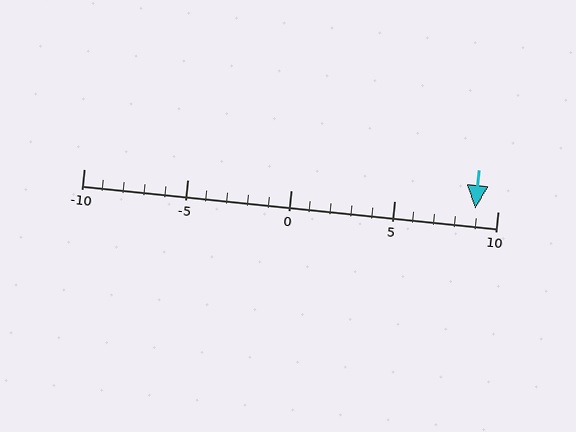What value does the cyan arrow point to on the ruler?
The cyan arrow points to approximately 9.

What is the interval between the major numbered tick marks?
The major tick marks are spaced 5 units apart.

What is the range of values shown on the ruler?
The ruler shows values from -10 to 10.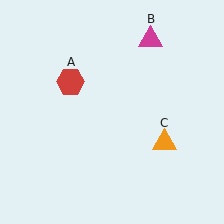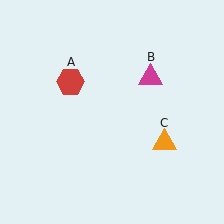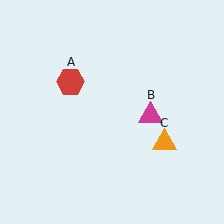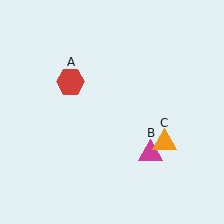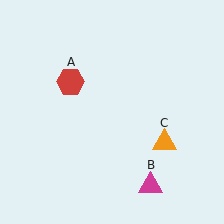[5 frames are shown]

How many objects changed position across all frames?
1 object changed position: magenta triangle (object B).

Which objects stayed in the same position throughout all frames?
Red hexagon (object A) and orange triangle (object C) remained stationary.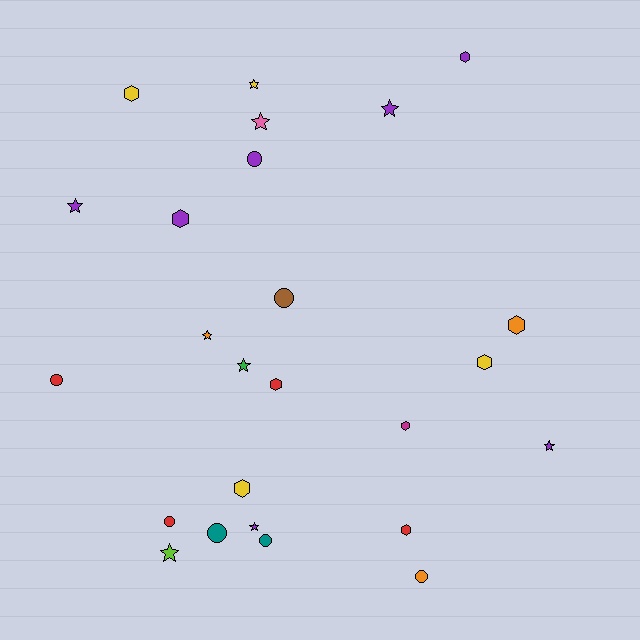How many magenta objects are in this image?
There is 1 magenta object.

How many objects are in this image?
There are 25 objects.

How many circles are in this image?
There are 7 circles.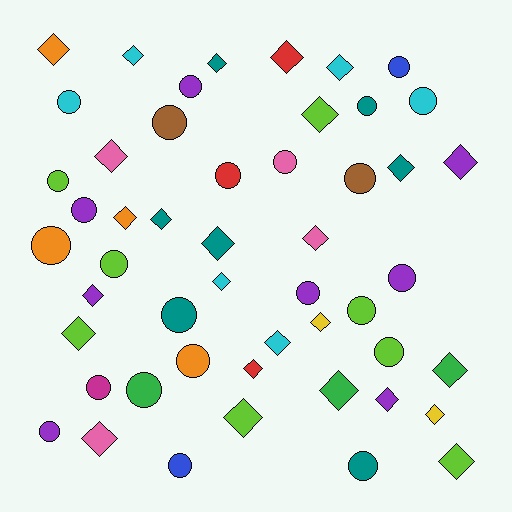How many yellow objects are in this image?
There are 2 yellow objects.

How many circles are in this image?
There are 24 circles.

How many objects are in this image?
There are 50 objects.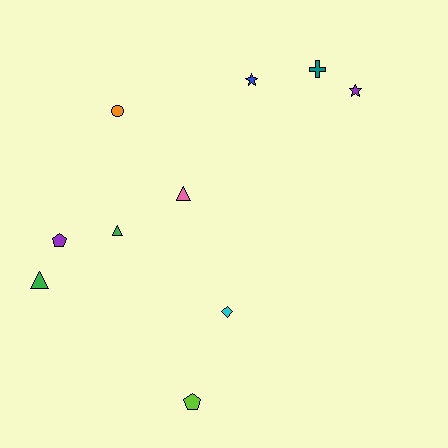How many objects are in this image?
There are 10 objects.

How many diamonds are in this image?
There is 1 diamond.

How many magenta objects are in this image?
There are no magenta objects.